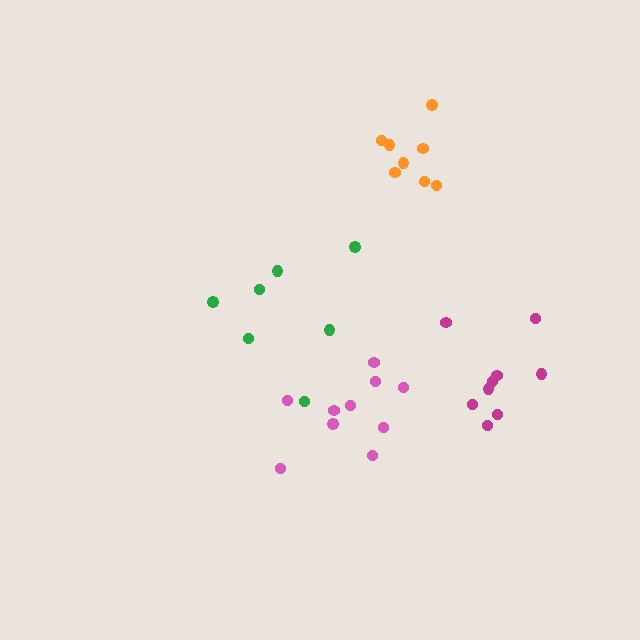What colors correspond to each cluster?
The clusters are colored: green, magenta, pink, orange.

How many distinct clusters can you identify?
There are 4 distinct clusters.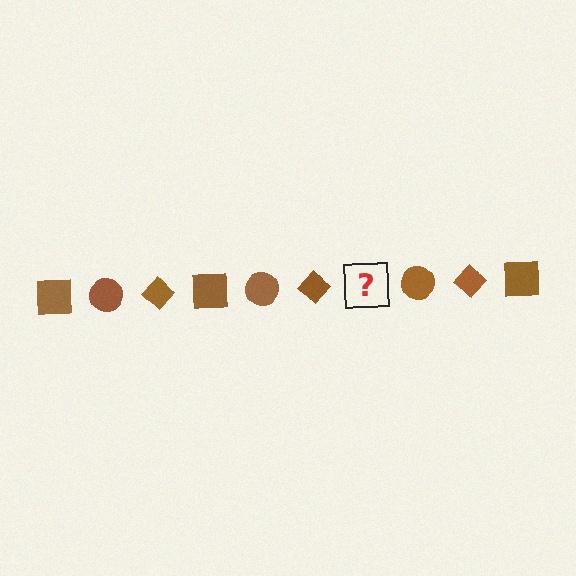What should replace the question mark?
The question mark should be replaced with a brown square.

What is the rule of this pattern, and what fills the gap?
The rule is that the pattern cycles through square, circle, diamond shapes in brown. The gap should be filled with a brown square.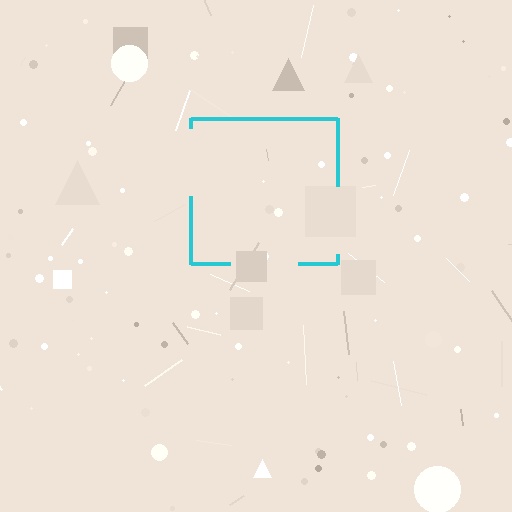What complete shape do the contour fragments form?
The contour fragments form a square.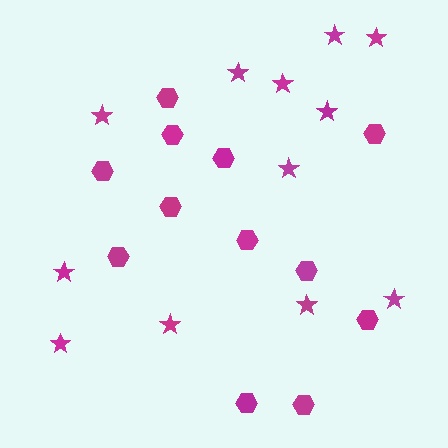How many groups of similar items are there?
There are 2 groups: one group of hexagons (12) and one group of stars (12).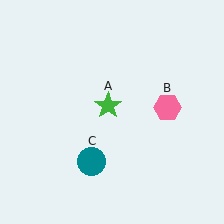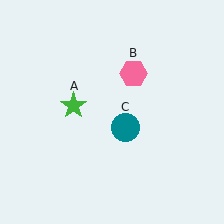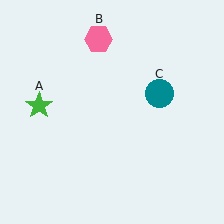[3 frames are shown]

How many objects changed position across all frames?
3 objects changed position: green star (object A), pink hexagon (object B), teal circle (object C).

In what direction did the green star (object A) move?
The green star (object A) moved left.